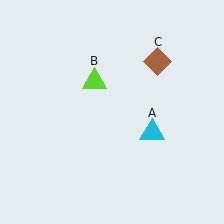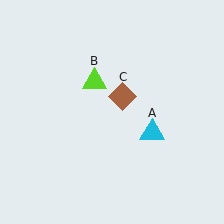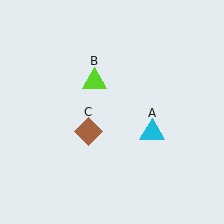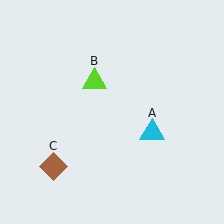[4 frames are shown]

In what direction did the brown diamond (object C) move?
The brown diamond (object C) moved down and to the left.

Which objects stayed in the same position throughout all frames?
Cyan triangle (object A) and lime triangle (object B) remained stationary.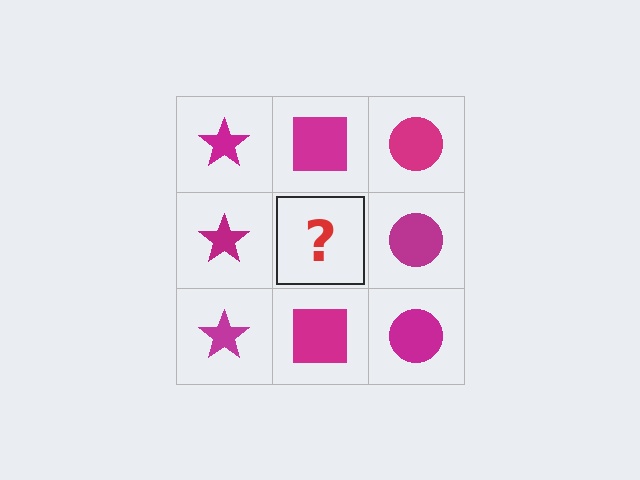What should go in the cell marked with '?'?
The missing cell should contain a magenta square.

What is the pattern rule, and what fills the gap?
The rule is that each column has a consistent shape. The gap should be filled with a magenta square.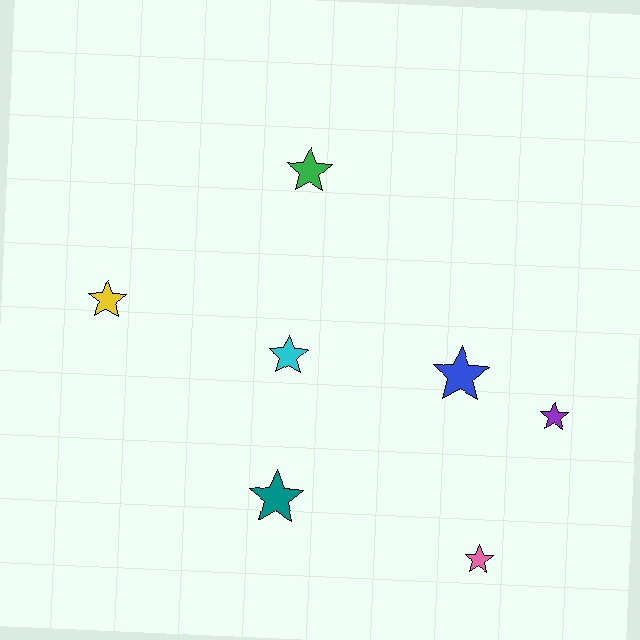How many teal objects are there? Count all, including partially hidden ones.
There is 1 teal object.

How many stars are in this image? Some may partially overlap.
There are 7 stars.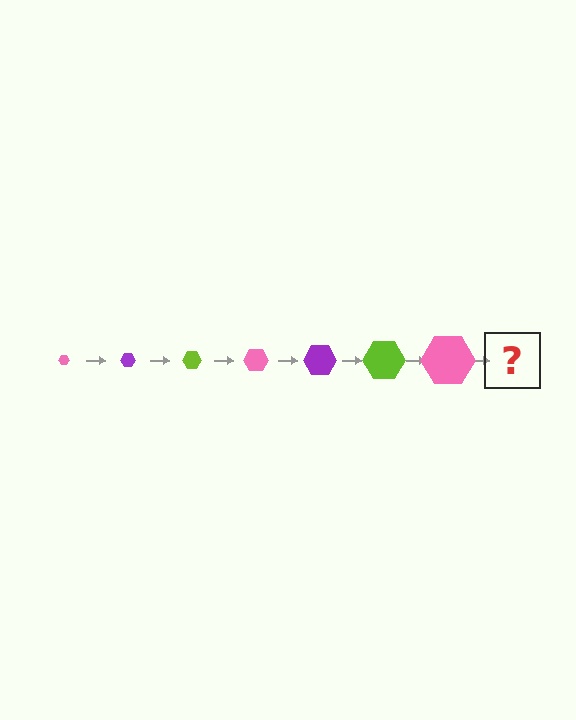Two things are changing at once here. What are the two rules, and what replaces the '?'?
The two rules are that the hexagon grows larger each step and the color cycles through pink, purple, and lime. The '?' should be a purple hexagon, larger than the previous one.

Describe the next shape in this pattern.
It should be a purple hexagon, larger than the previous one.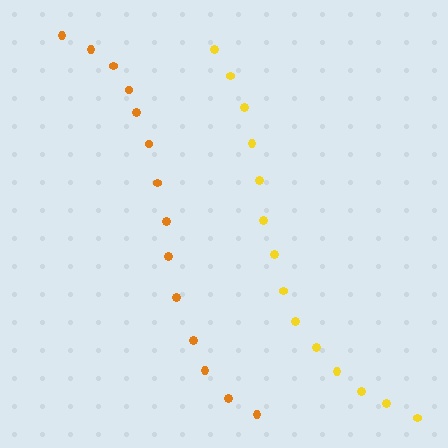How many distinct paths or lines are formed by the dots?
There are 2 distinct paths.